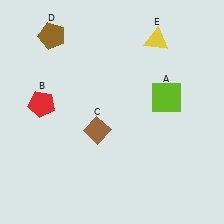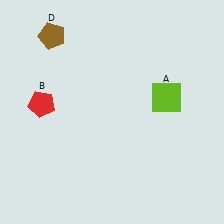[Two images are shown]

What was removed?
The brown diamond (C), the yellow triangle (E) were removed in Image 2.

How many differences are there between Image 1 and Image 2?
There are 2 differences between the two images.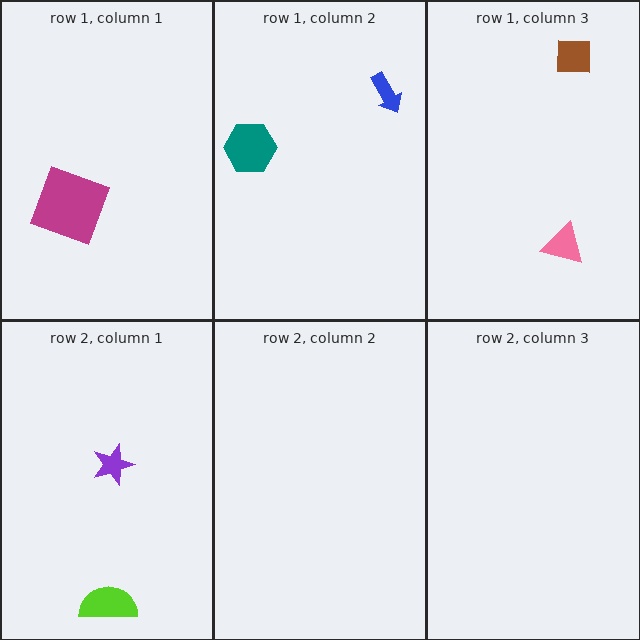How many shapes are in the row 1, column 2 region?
2.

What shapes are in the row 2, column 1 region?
The purple star, the lime semicircle.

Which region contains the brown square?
The row 1, column 3 region.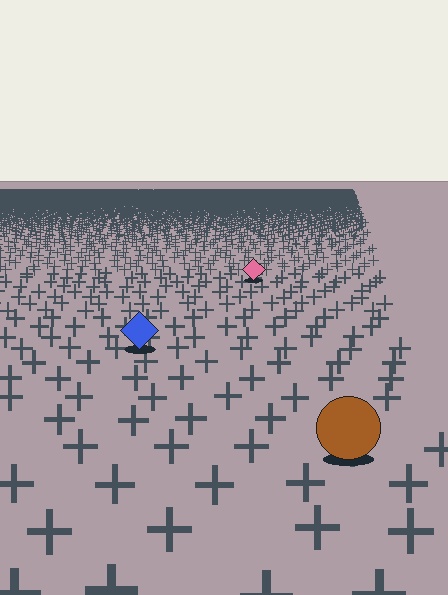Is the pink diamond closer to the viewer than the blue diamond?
No. The blue diamond is closer — you can tell from the texture gradient: the ground texture is coarser near it.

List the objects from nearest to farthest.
From nearest to farthest: the brown circle, the blue diamond, the pink diamond.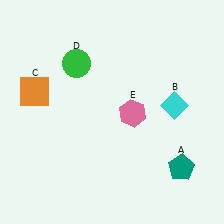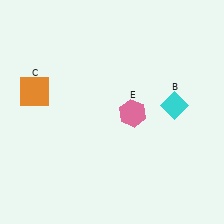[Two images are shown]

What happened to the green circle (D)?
The green circle (D) was removed in Image 2. It was in the top-left area of Image 1.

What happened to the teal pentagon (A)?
The teal pentagon (A) was removed in Image 2. It was in the bottom-right area of Image 1.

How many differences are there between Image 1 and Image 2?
There are 2 differences between the two images.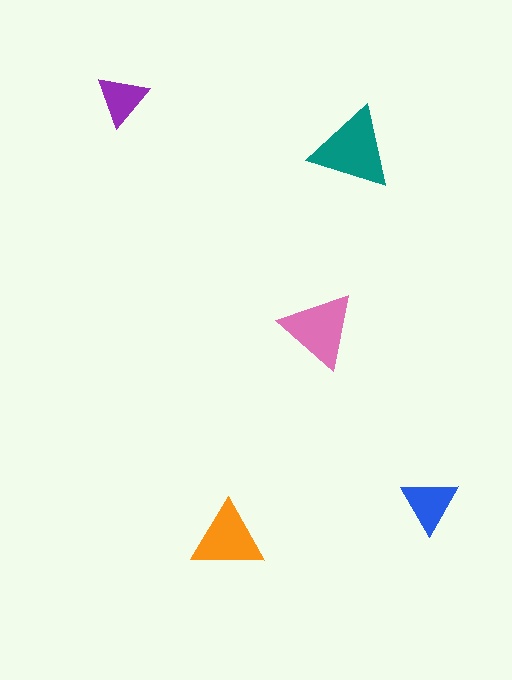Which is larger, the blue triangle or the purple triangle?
The blue one.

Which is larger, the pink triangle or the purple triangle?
The pink one.